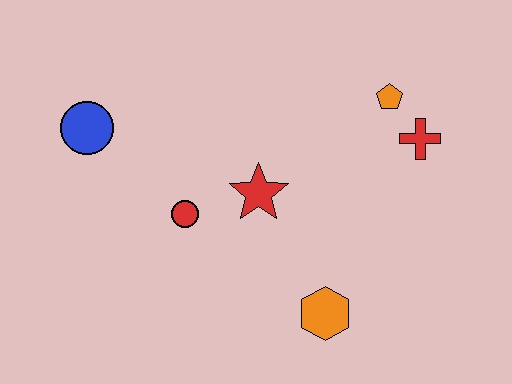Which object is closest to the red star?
The red circle is closest to the red star.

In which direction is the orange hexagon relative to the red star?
The orange hexagon is below the red star.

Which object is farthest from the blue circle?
The red cross is farthest from the blue circle.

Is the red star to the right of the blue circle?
Yes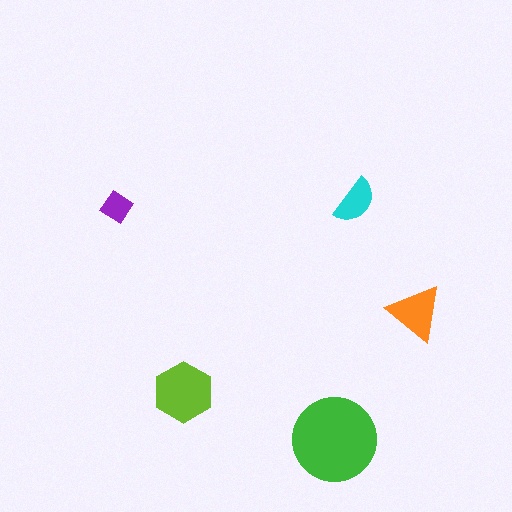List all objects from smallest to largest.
The purple diamond, the cyan semicircle, the orange triangle, the lime hexagon, the green circle.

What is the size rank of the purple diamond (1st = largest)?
5th.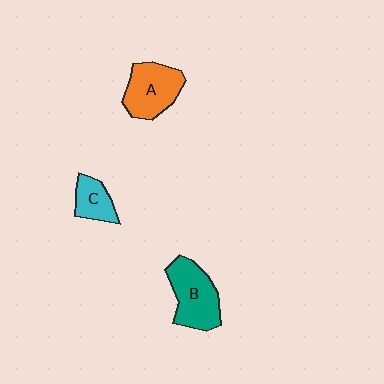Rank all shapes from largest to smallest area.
From largest to smallest: B (teal), A (orange), C (cyan).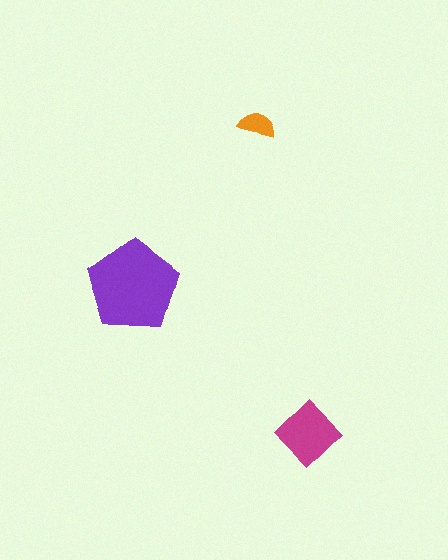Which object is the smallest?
The orange semicircle.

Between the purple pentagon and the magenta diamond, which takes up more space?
The purple pentagon.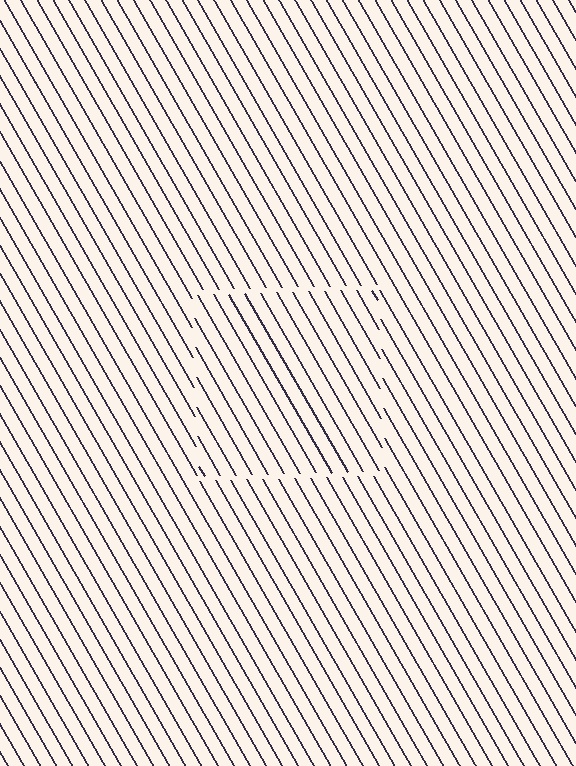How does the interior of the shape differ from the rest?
The interior of the shape contains the same grating, shifted by half a period — the contour is defined by the phase discontinuity where line-ends from the inner and outer gratings abut.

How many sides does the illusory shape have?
4 sides — the line-ends trace a square.